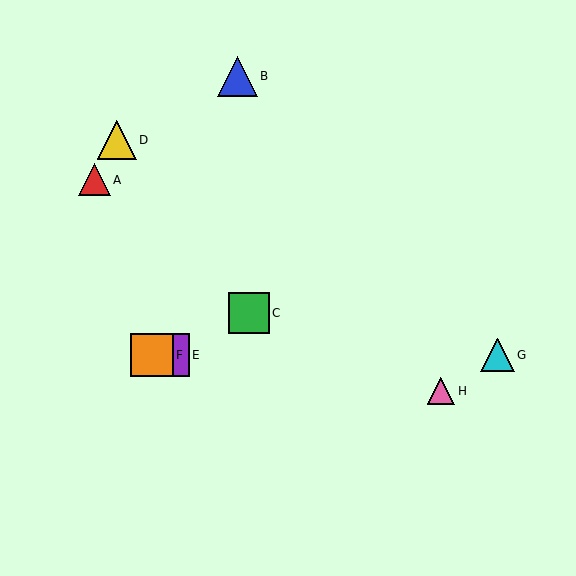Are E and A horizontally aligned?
No, E is at y≈355 and A is at y≈180.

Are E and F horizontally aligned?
Yes, both are at y≈355.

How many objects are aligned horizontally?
3 objects (E, F, G) are aligned horizontally.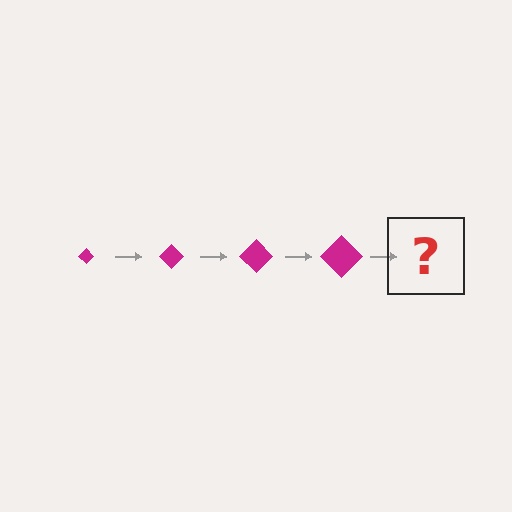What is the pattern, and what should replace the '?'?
The pattern is that the diamond gets progressively larger each step. The '?' should be a magenta diamond, larger than the previous one.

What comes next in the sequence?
The next element should be a magenta diamond, larger than the previous one.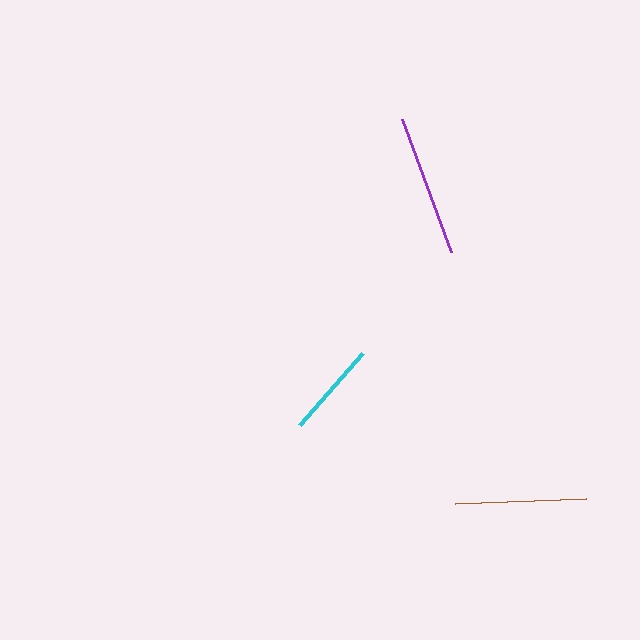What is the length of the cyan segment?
The cyan segment is approximately 96 pixels long.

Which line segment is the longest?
The purple line is the longest at approximately 142 pixels.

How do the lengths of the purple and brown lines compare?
The purple and brown lines are approximately the same length.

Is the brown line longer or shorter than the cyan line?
The brown line is longer than the cyan line.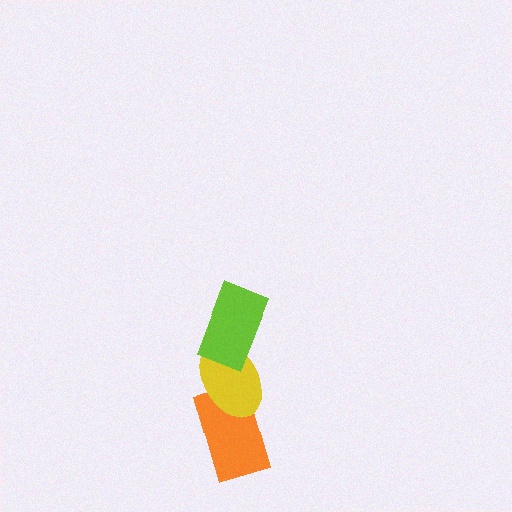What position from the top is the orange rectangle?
The orange rectangle is 3rd from the top.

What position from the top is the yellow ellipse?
The yellow ellipse is 2nd from the top.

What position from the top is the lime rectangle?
The lime rectangle is 1st from the top.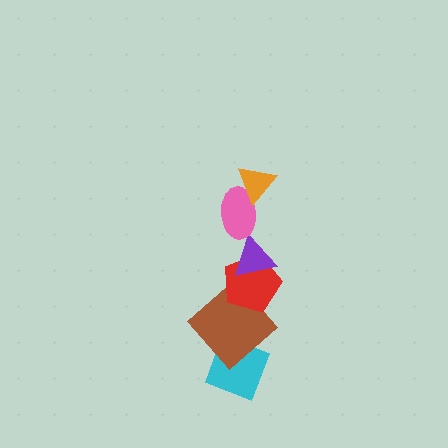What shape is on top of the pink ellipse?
The orange triangle is on top of the pink ellipse.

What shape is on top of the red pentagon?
The purple triangle is on top of the red pentagon.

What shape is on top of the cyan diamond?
The brown diamond is on top of the cyan diamond.